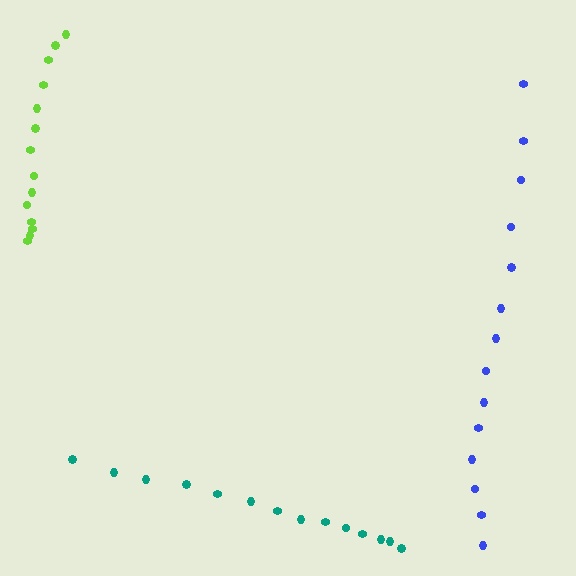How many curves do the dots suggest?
There are 3 distinct paths.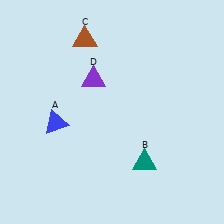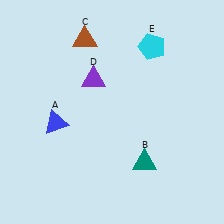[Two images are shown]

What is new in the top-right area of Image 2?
A cyan pentagon (E) was added in the top-right area of Image 2.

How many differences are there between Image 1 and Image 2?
There is 1 difference between the two images.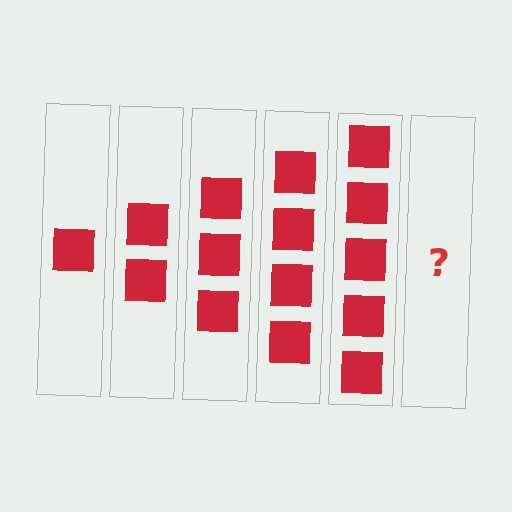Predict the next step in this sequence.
The next step is 6 squares.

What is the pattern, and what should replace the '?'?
The pattern is that each step adds one more square. The '?' should be 6 squares.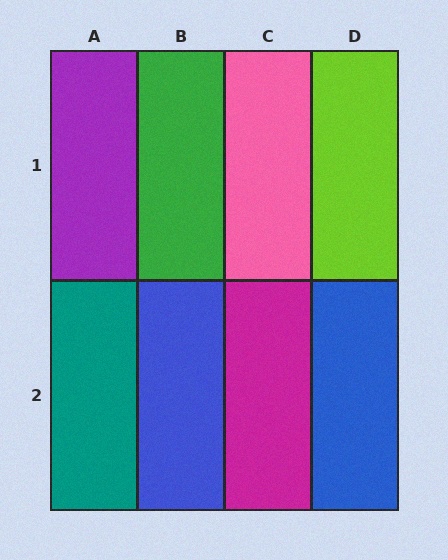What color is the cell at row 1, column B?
Green.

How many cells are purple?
1 cell is purple.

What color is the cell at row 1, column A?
Purple.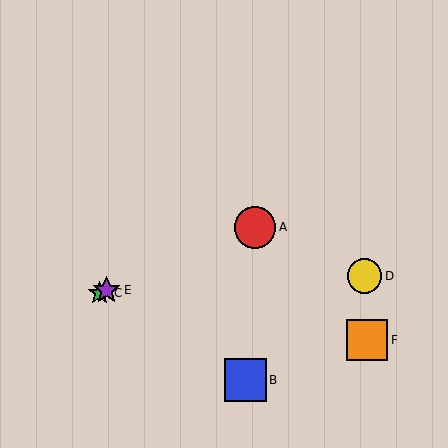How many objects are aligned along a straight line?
3 objects (A, C, E) are aligned along a straight line.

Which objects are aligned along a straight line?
Objects A, C, E are aligned along a straight line.